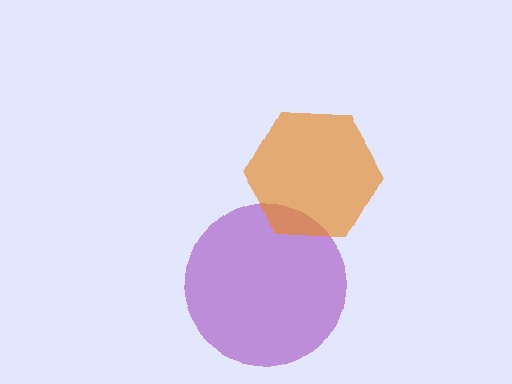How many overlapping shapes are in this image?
There are 2 overlapping shapes in the image.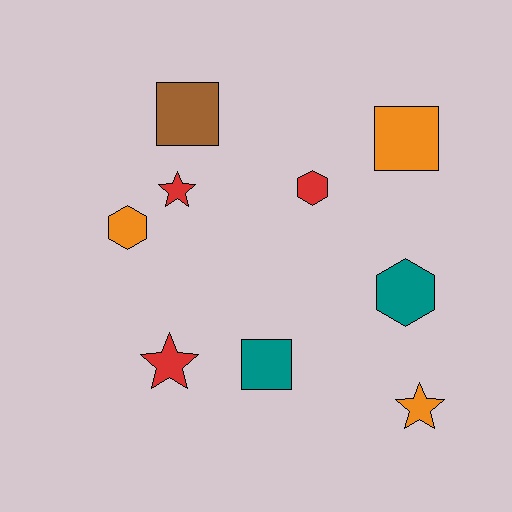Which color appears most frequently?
Red, with 3 objects.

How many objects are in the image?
There are 9 objects.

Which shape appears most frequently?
Star, with 3 objects.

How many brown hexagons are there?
There are no brown hexagons.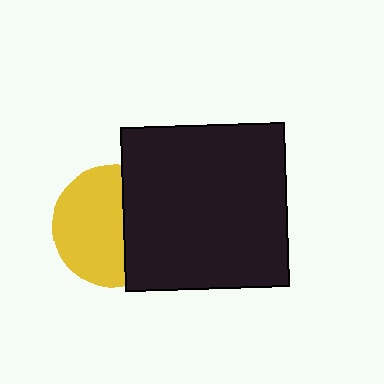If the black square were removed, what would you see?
You would see the complete yellow circle.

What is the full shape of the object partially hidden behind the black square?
The partially hidden object is a yellow circle.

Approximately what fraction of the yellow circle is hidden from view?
Roughly 41% of the yellow circle is hidden behind the black square.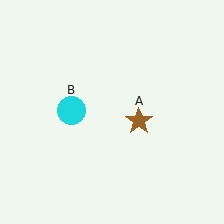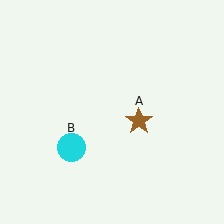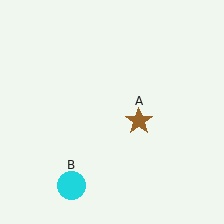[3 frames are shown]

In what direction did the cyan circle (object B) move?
The cyan circle (object B) moved down.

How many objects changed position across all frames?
1 object changed position: cyan circle (object B).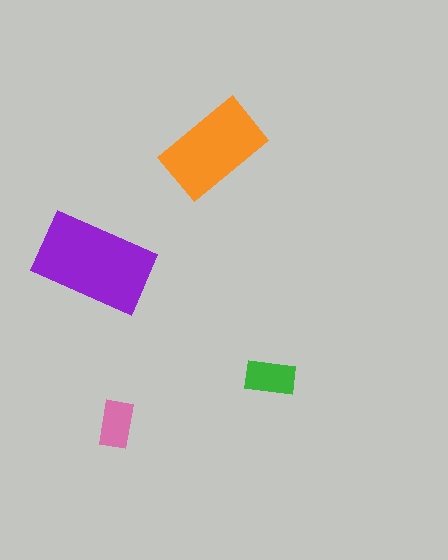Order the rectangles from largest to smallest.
the purple one, the orange one, the green one, the pink one.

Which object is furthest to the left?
The purple rectangle is leftmost.